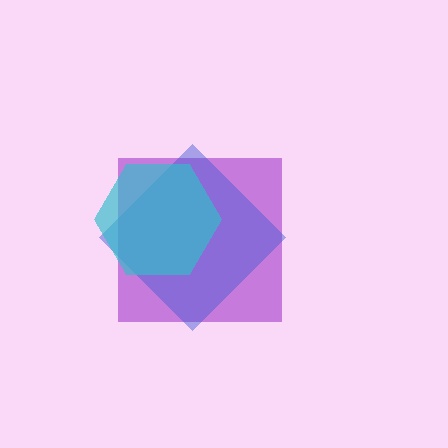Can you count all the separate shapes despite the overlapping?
Yes, there are 3 separate shapes.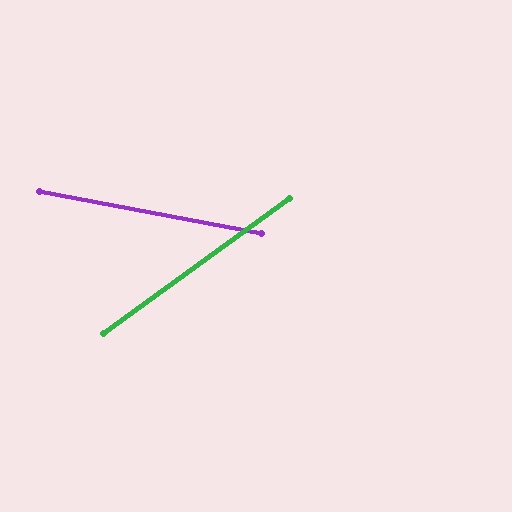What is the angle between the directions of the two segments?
Approximately 47 degrees.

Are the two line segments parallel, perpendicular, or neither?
Neither parallel nor perpendicular — they differ by about 47°.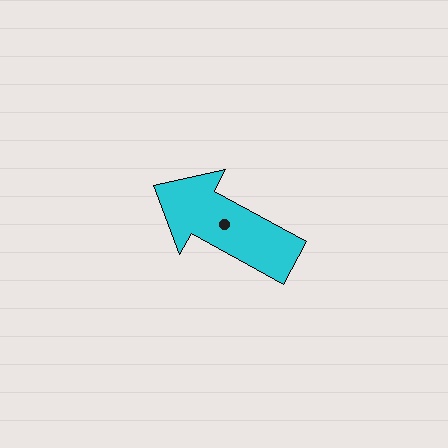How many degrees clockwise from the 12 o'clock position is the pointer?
Approximately 299 degrees.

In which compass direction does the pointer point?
Northwest.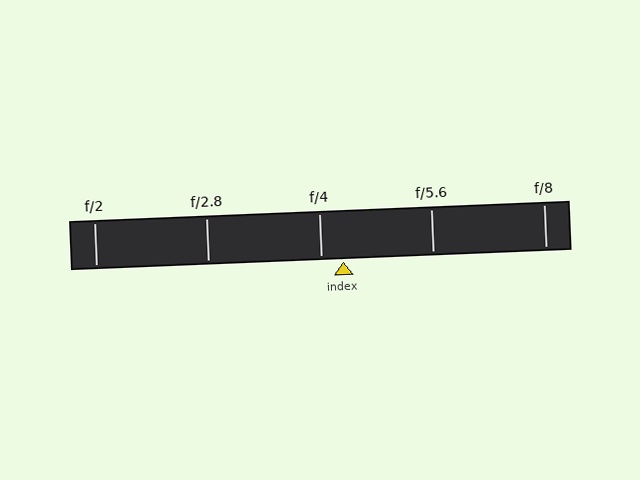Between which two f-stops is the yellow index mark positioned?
The index mark is between f/4 and f/5.6.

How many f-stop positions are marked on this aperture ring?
There are 5 f-stop positions marked.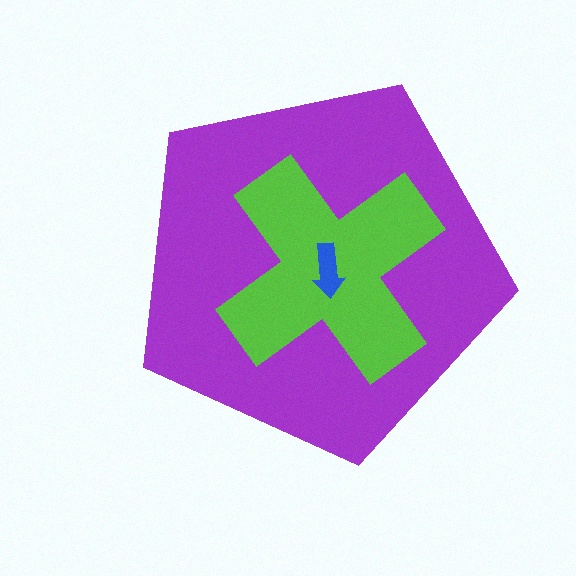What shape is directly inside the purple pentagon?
The lime cross.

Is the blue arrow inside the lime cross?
Yes.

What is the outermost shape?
The purple pentagon.